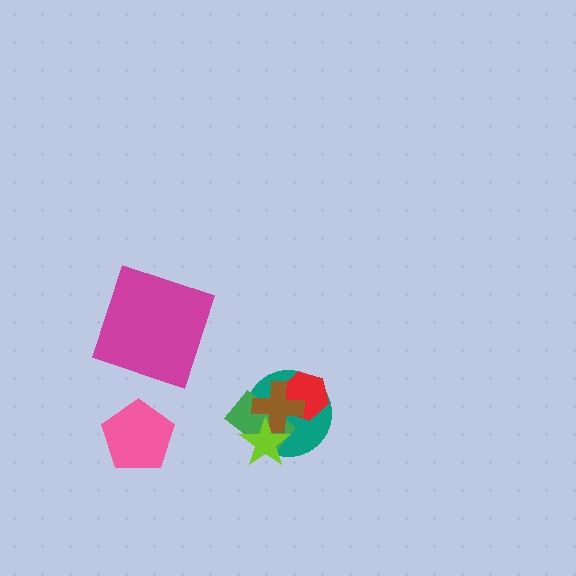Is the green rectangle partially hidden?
Yes, it is partially covered by another shape.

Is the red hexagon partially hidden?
Yes, it is partially covered by another shape.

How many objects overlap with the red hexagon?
2 objects overlap with the red hexagon.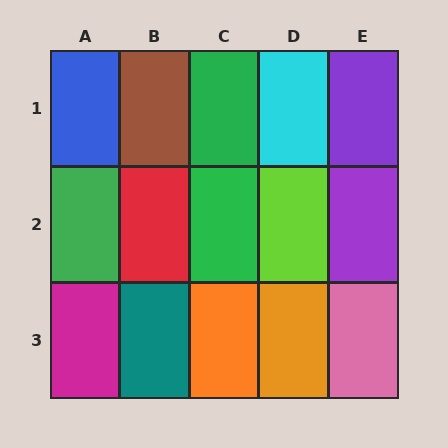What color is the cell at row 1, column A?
Blue.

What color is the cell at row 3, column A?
Magenta.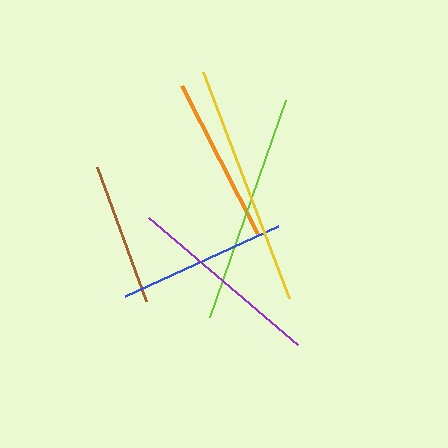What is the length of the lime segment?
The lime segment is approximately 230 pixels long.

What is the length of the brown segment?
The brown segment is approximately 143 pixels long.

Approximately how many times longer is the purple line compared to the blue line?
The purple line is approximately 1.2 times the length of the blue line.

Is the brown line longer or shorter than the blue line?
The blue line is longer than the brown line.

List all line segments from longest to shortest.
From longest to shortest: yellow, lime, purple, blue, orange, brown.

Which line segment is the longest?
The yellow line is the longest at approximately 242 pixels.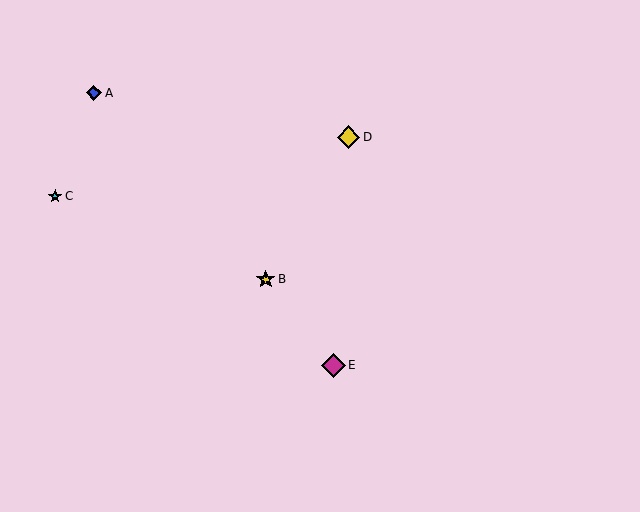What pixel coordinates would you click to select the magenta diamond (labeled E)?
Click at (333, 365) to select the magenta diamond E.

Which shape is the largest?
The magenta diamond (labeled E) is the largest.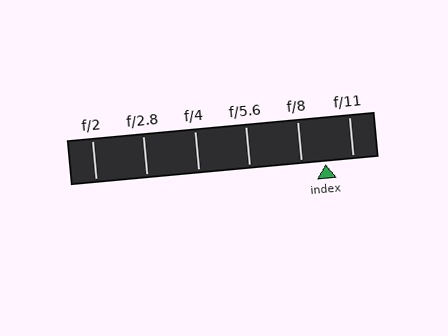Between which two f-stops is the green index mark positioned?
The index mark is between f/8 and f/11.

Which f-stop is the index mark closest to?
The index mark is closest to f/8.